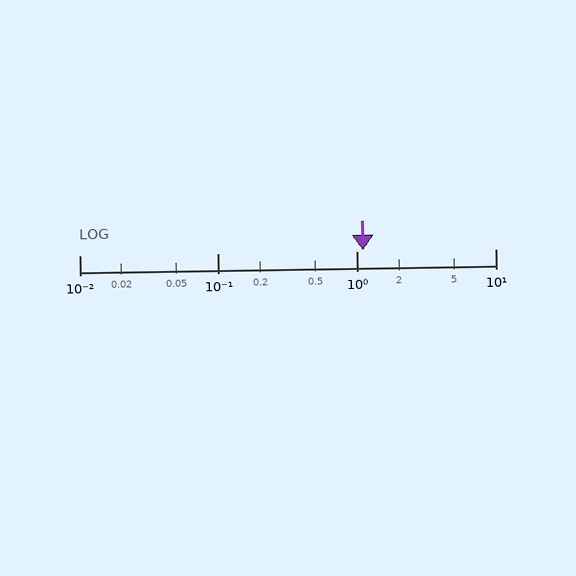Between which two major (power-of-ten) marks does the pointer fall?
The pointer is between 1 and 10.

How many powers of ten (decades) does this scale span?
The scale spans 3 decades, from 0.01 to 10.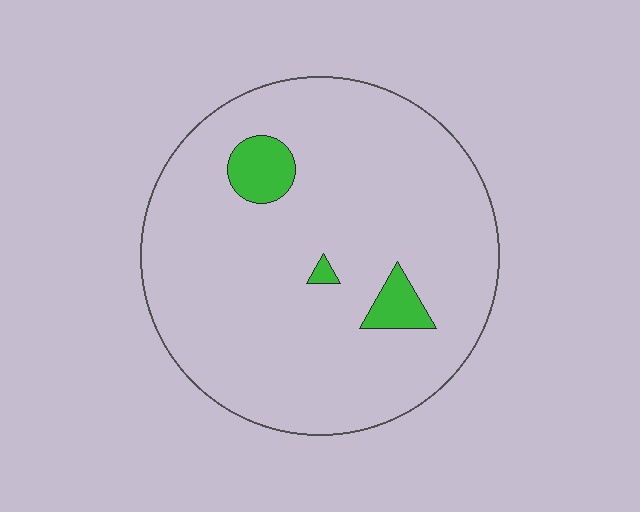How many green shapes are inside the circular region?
3.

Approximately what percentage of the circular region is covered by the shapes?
Approximately 5%.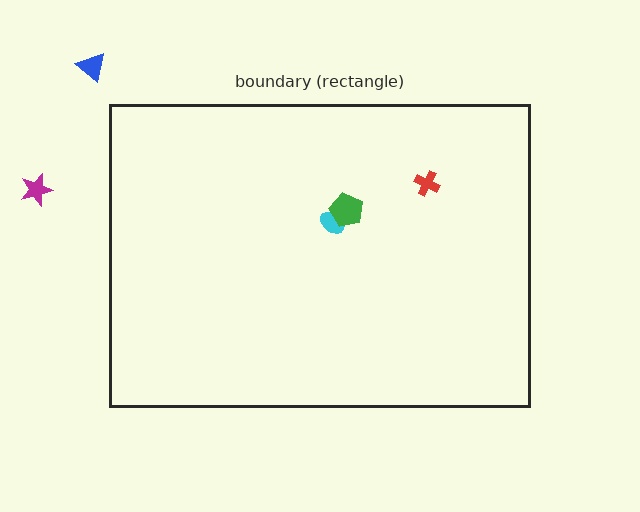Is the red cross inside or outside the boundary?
Inside.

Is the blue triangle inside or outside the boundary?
Outside.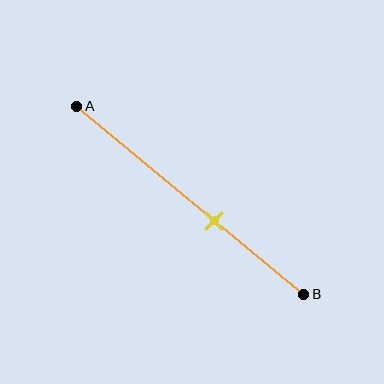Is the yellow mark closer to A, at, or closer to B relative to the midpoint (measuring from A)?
The yellow mark is closer to point B than the midpoint of segment AB.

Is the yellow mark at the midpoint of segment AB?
No, the mark is at about 60% from A, not at the 50% midpoint.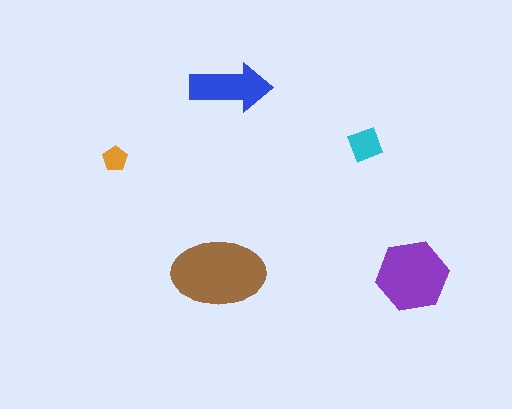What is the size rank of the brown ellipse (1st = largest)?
1st.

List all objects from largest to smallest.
The brown ellipse, the purple hexagon, the blue arrow, the cyan diamond, the orange pentagon.